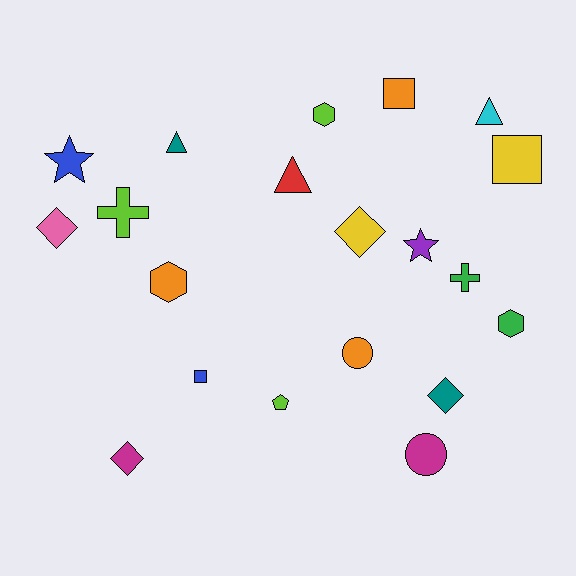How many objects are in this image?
There are 20 objects.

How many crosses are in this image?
There are 2 crosses.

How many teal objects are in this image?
There are 2 teal objects.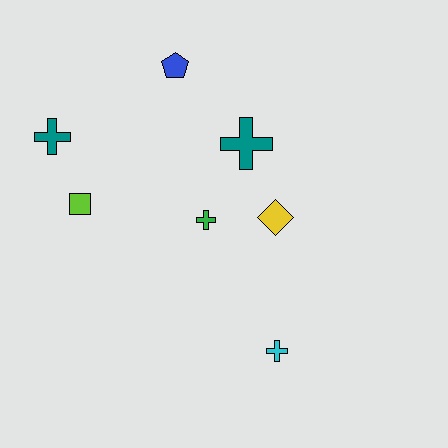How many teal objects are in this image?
There are 2 teal objects.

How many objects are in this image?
There are 7 objects.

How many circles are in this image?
There are no circles.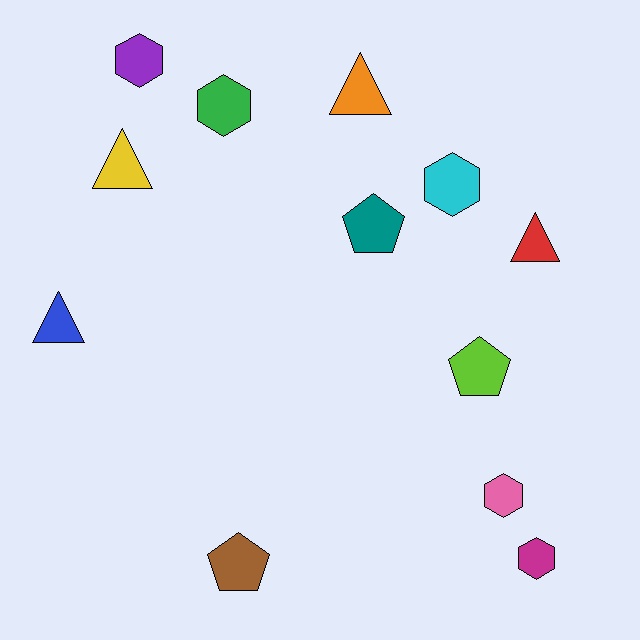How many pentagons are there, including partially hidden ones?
There are 3 pentagons.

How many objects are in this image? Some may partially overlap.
There are 12 objects.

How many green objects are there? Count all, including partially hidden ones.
There is 1 green object.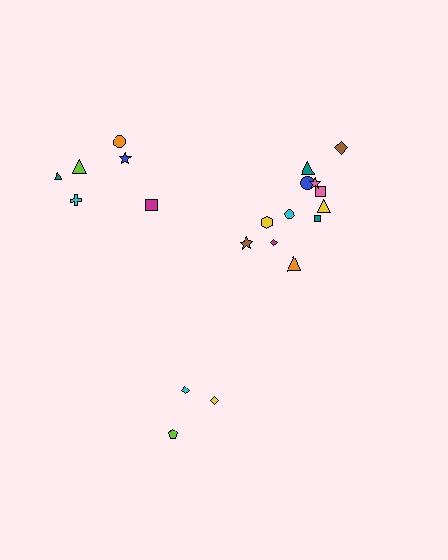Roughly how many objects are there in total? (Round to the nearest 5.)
Roughly 20 objects in total.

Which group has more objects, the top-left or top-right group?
The top-right group.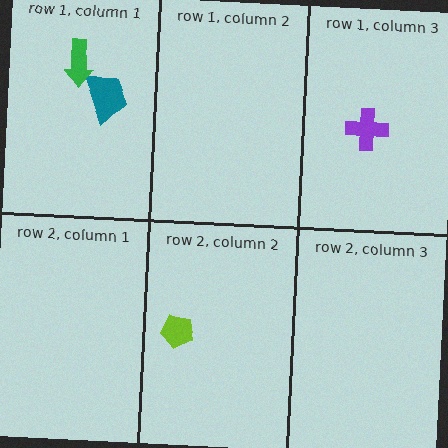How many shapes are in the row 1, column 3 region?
1.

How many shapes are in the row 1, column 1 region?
2.